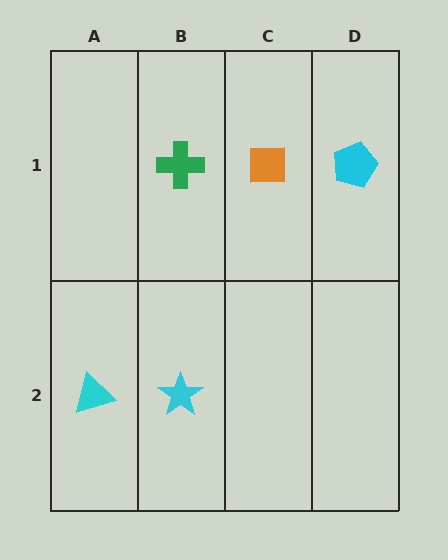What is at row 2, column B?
A cyan star.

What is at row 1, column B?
A green cross.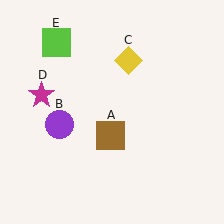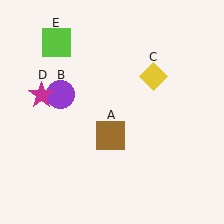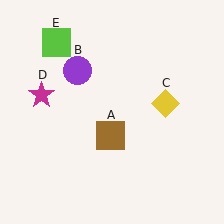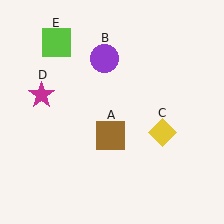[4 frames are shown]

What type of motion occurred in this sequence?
The purple circle (object B), yellow diamond (object C) rotated clockwise around the center of the scene.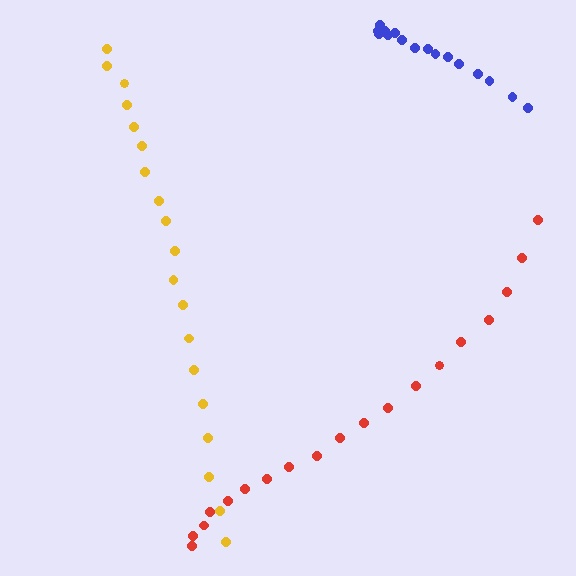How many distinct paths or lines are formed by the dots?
There are 3 distinct paths.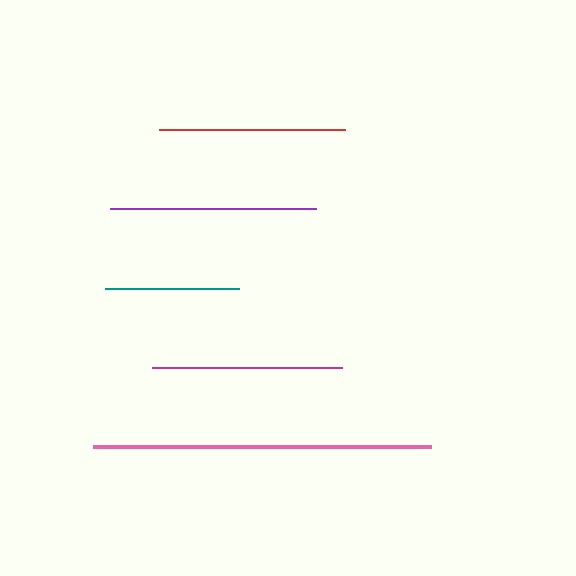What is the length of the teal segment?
The teal segment is approximately 134 pixels long.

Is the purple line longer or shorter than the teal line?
The purple line is longer than the teal line.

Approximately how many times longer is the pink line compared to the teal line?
The pink line is approximately 2.5 times the length of the teal line.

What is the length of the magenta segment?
The magenta segment is approximately 190 pixels long.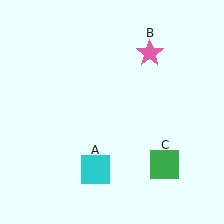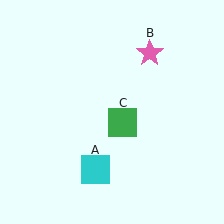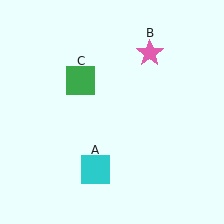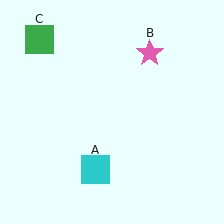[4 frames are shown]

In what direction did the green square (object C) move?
The green square (object C) moved up and to the left.